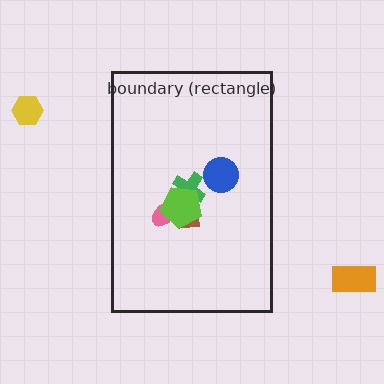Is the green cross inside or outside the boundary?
Inside.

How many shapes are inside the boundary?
5 inside, 2 outside.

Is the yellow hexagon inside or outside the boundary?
Outside.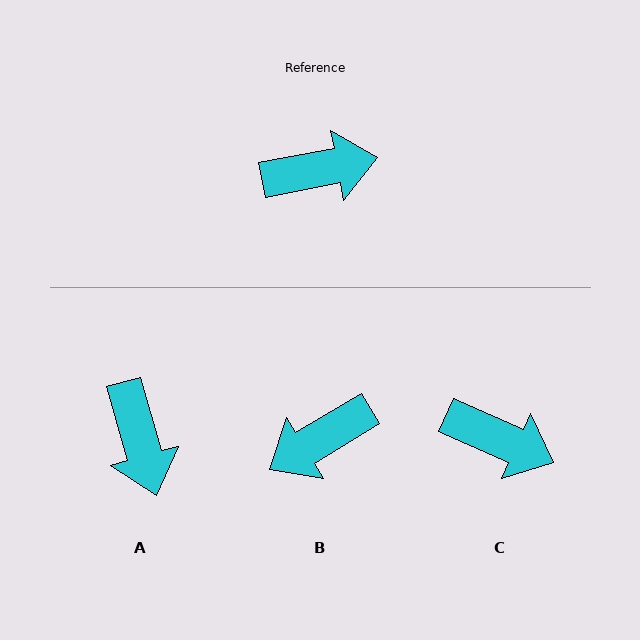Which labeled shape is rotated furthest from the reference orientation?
B, about 159 degrees away.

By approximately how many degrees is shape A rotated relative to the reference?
Approximately 85 degrees clockwise.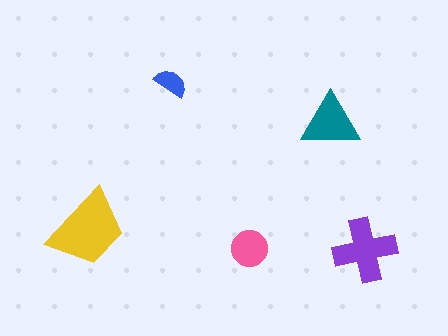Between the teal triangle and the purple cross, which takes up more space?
The purple cross.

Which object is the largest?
The yellow trapezoid.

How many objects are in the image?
There are 5 objects in the image.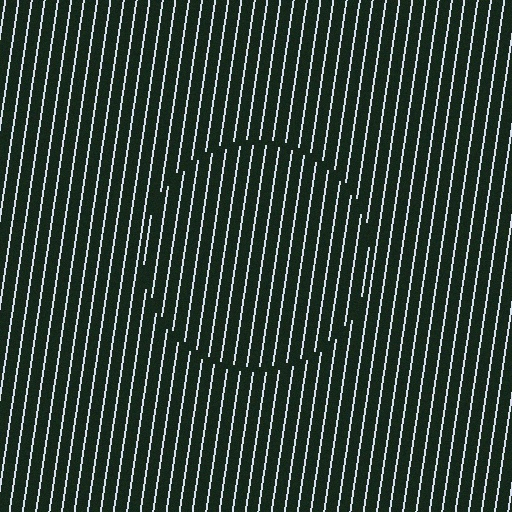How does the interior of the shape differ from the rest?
The interior of the shape contains the same grating, shifted by half a period — the contour is defined by the phase discontinuity where line-ends from the inner and outer gratings abut.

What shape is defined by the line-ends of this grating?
An illusory circle. The interior of the shape contains the same grating, shifted by half a period — the contour is defined by the phase discontinuity where line-ends from the inner and outer gratings abut.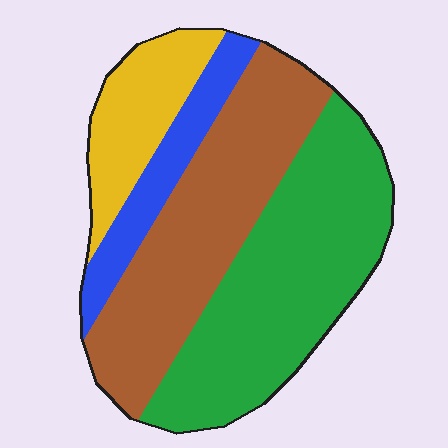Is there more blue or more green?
Green.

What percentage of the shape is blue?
Blue covers 12% of the shape.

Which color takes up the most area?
Green, at roughly 40%.